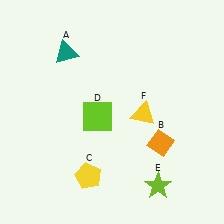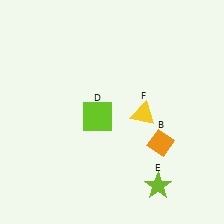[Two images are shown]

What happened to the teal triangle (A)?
The teal triangle (A) was removed in Image 2. It was in the top-left area of Image 1.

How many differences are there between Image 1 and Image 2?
There are 2 differences between the two images.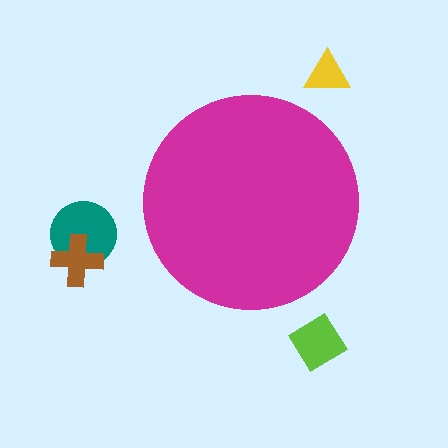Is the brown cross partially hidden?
No, the brown cross is fully visible.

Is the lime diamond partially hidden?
No, the lime diamond is fully visible.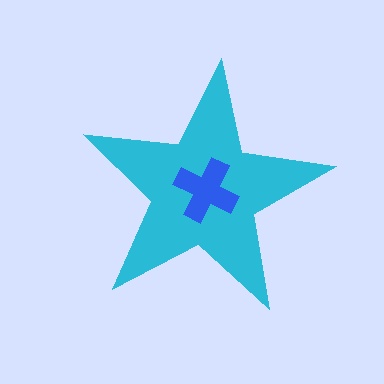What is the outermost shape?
The cyan star.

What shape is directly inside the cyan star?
The blue cross.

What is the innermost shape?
The blue cross.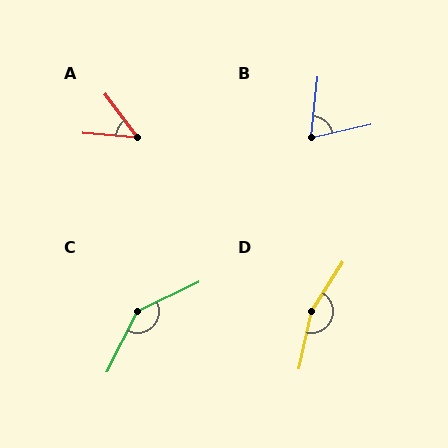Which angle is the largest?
D, at approximately 159 degrees.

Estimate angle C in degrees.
Approximately 142 degrees.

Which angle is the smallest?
A, at approximately 49 degrees.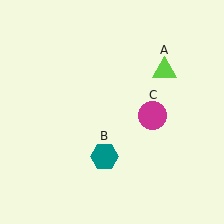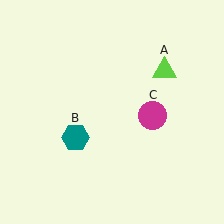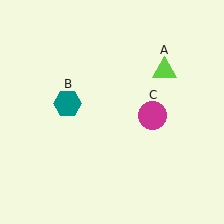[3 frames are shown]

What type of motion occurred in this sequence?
The teal hexagon (object B) rotated clockwise around the center of the scene.